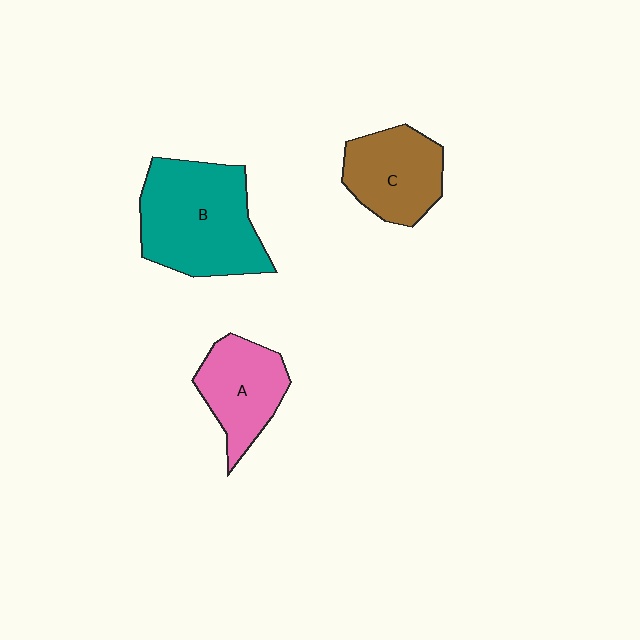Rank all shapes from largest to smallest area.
From largest to smallest: B (teal), C (brown), A (pink).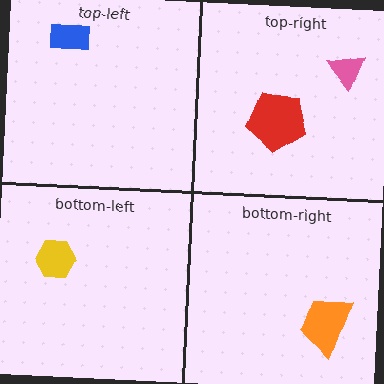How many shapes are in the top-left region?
1.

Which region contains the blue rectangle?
The top-left region.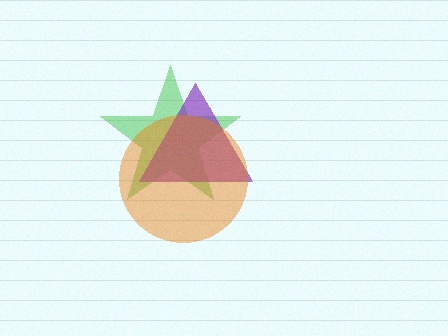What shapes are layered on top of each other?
The layered shapes are: a green star, a purple triangle, an orange circle.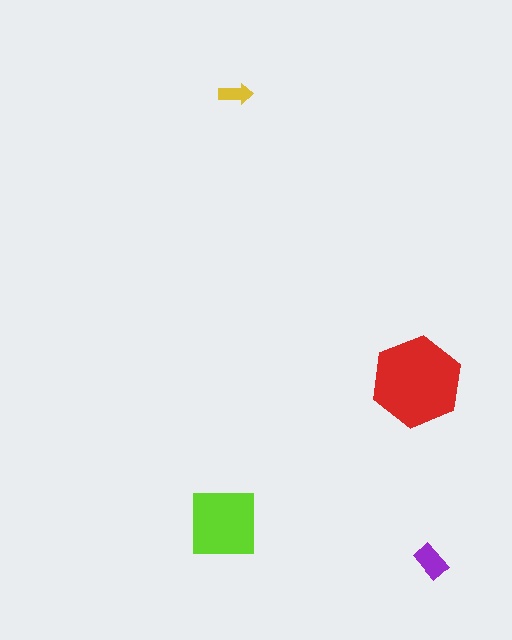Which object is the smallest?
The yellow arrow.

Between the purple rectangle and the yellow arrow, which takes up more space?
The purple rectangle.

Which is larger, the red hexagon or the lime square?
The red hexagon.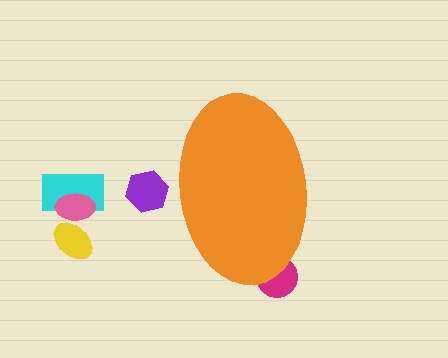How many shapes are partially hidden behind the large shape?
2 shapes are partially hidden.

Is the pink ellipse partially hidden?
No, the pink ellipse is fully visible.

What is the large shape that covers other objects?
An orange ellipse.